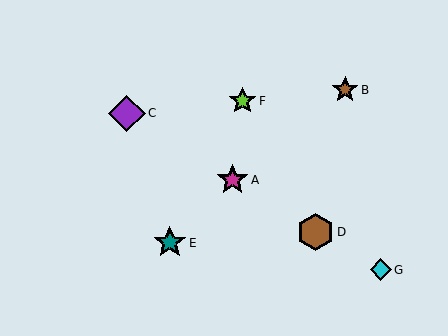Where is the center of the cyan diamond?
The center of the cyan diamond is at (381, 270).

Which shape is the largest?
The brown hexagon (labeled D) is the largest.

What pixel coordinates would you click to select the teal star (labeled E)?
Click at (170, 243) to select the teal star E.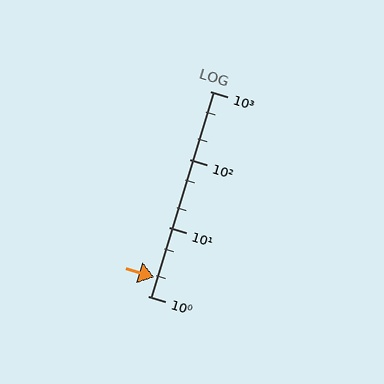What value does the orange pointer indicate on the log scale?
The pointer indicates approximately 1.9.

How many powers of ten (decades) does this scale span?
The scale spans 3 decades, from 1 to 1000.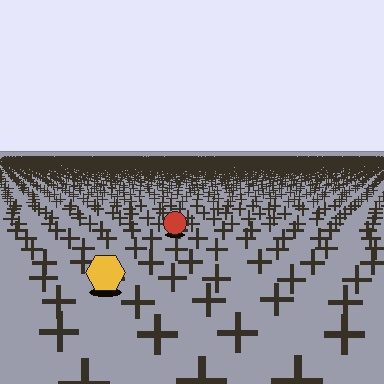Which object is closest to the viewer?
The yellow hexagon is closest. The texture marks near it are larger and more spread out.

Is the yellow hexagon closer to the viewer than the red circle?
Yes. The yellow hexagon is closer — you can tell from the texture gradient: the ground texture is coarser near it.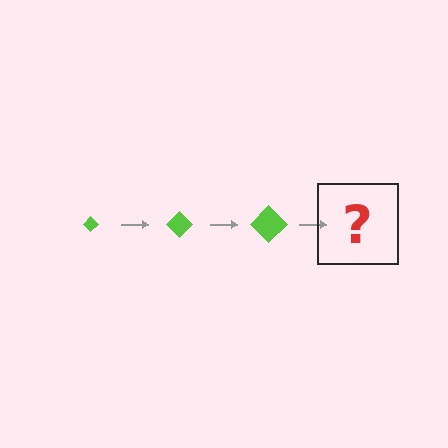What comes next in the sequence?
The next element should be a lime diamond, larger than the previous one.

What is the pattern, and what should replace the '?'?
The pattern is that the diamond gets progressively larger each step. The '?' should be a lime diamond, larger than the previous one.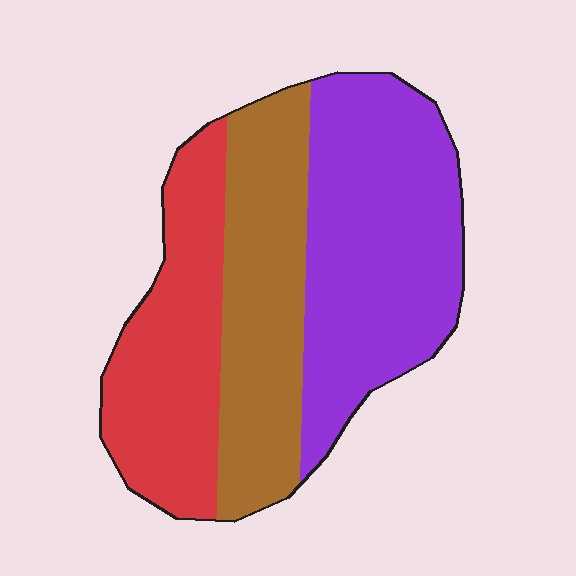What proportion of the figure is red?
Red takes up between a sixth and a third of the figure.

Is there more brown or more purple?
Purple.